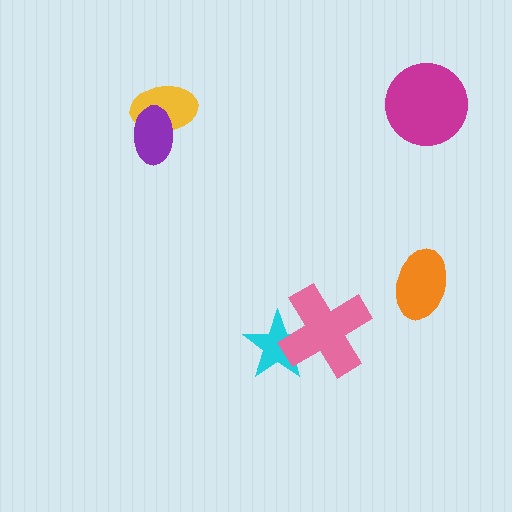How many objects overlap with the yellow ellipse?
1 object overlaps with the yellow ellipse.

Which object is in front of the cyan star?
The pink cross is in front of the cyan star.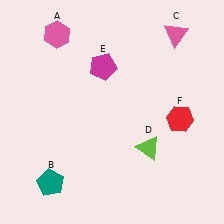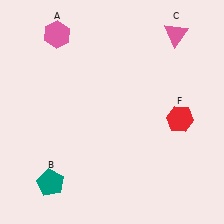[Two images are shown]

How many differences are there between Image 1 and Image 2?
There are 2 differences between the two images.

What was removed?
The magenta pentagon (E), the lime triangle (D) were removed in Image 2.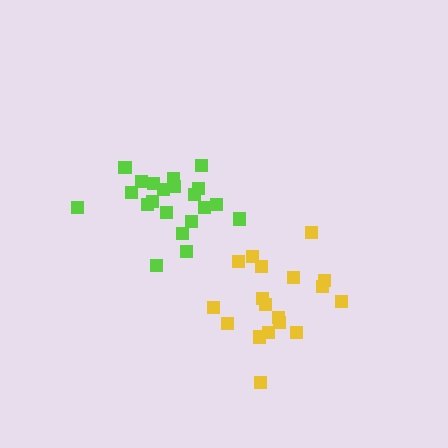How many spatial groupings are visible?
There are 2 spatial groupings.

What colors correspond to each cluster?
The clusters are colored: yellow, lime.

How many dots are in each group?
Group 1: 18 dots, Group 2: 21 dots (39 total).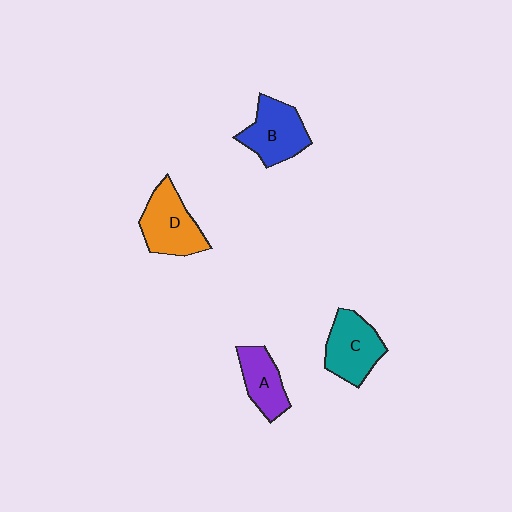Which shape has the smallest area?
Shape A (purple).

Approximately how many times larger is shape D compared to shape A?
Approximately 1.3 times.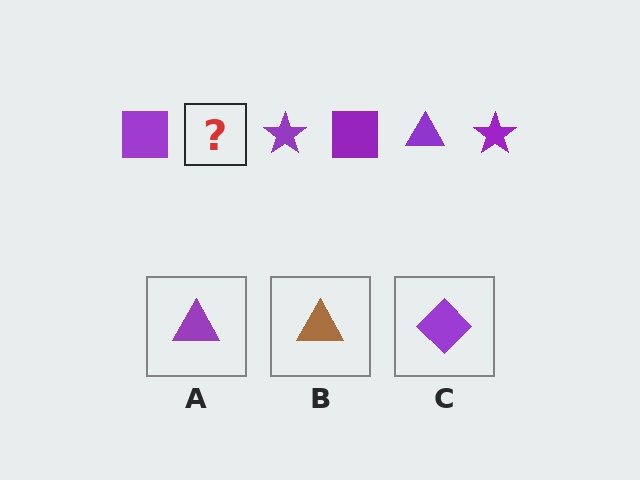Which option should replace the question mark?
Option A.